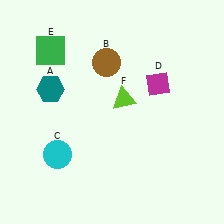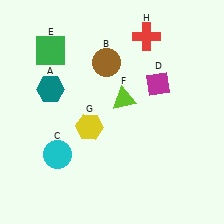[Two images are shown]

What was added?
A yellow hexagon (G), a red cross (H) were added in Image 2.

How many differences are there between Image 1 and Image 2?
There are 2 differences between the two images.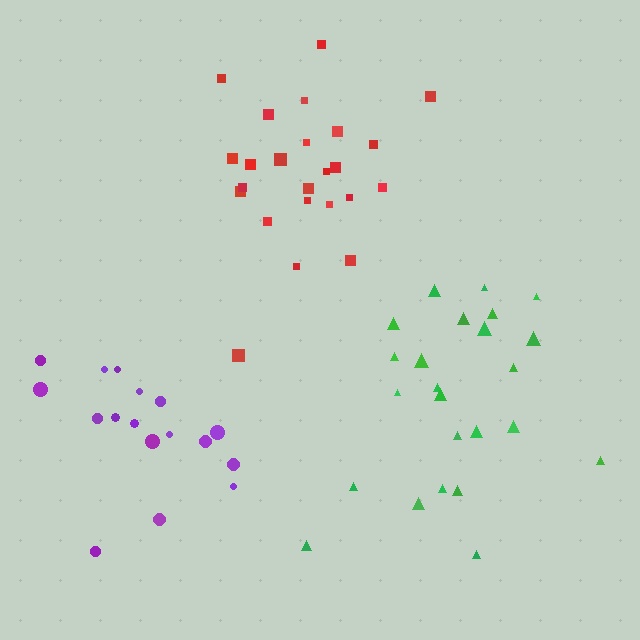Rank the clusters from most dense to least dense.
red, green, purple.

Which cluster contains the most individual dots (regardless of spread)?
Green (24).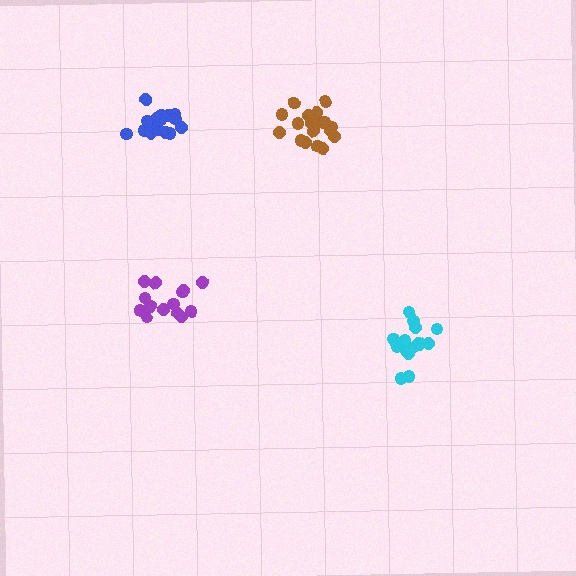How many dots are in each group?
Group 1: 17 dots, Group 2: 16 dots, Group 3: 19 dots, Group 4: 14 dots (66 total).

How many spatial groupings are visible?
There are 4 spatial groupings.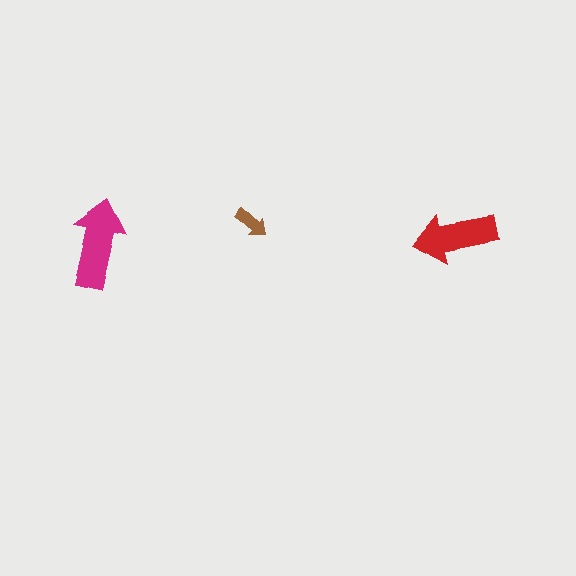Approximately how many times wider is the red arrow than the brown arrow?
About 2.5 times wider.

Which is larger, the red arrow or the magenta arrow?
The magenta one.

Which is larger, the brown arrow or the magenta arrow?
The magenta one.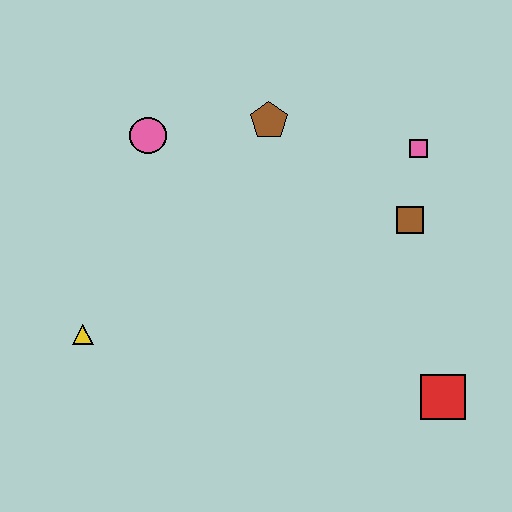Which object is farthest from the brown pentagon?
The red square is farthest from the brown pentagon.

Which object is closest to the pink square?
The brown square is closest to the pink square.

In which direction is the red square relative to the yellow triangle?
The red square is to the right of the yellow triangle.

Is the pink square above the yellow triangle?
Yes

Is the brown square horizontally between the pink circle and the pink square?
Yes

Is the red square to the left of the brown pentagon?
No